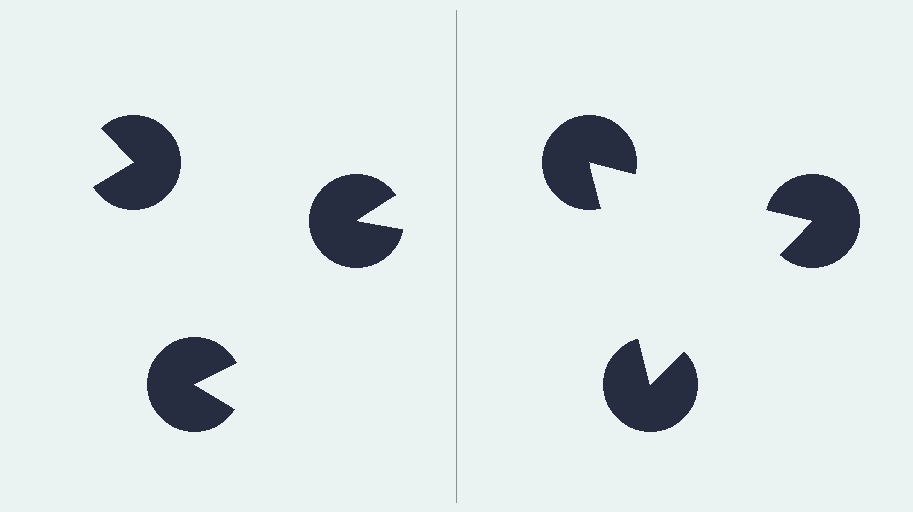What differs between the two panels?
The pac-man discs are positioned identically on both sides; only the wedge orientations differ. On the right they align to a triangle; on the left they are misaligned.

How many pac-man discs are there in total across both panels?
6 — 3 on each side.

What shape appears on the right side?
An illusory triangle.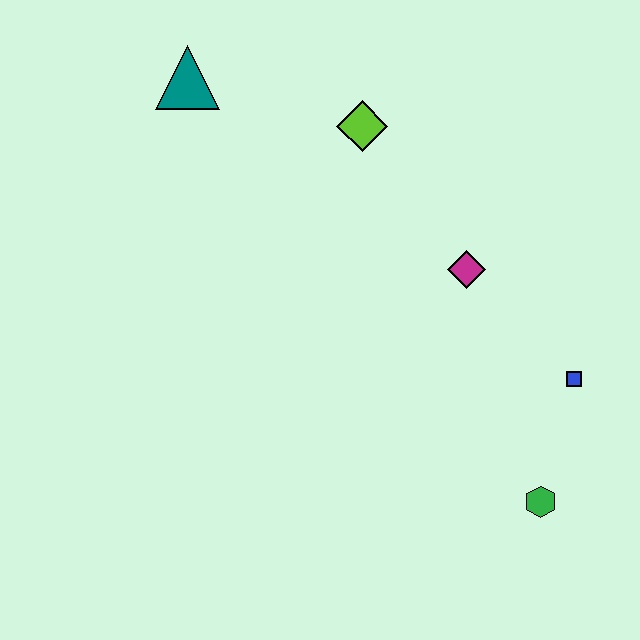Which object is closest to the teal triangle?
The lime diamond is closest to the teal triangle.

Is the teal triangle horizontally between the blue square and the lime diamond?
No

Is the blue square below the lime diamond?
Yes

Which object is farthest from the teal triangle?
The green hexagon is farthest from the teal triangle.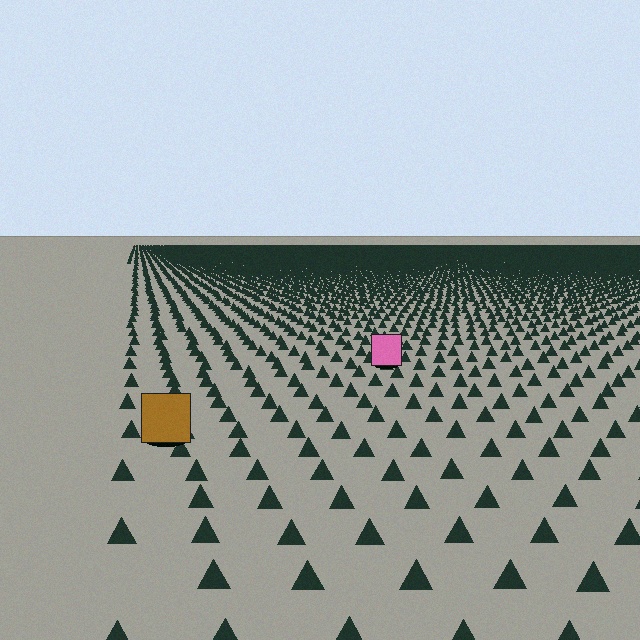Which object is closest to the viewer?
The brown square is closest. The texture marks near it are larger and more spread out.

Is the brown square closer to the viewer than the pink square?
Yes. The brown square is closer — you can tell from the texture gradient: the ground texture is coarser near it.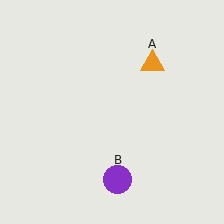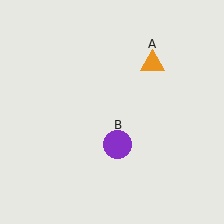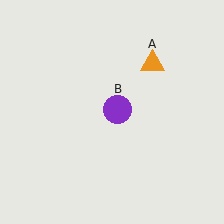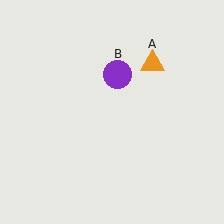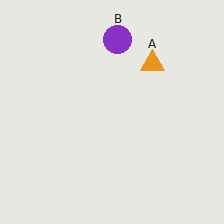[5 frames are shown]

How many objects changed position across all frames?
1 object changed position: purple circle (object B).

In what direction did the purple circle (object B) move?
The purple circle (object B) moved up.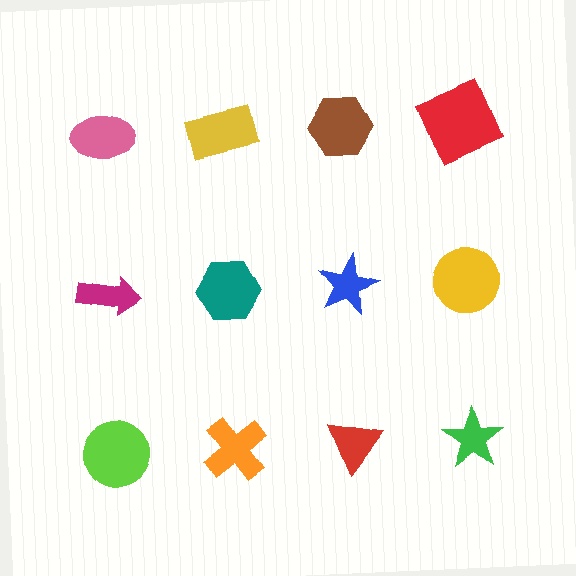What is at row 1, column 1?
A pink ellipse.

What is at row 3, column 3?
A red triangle.